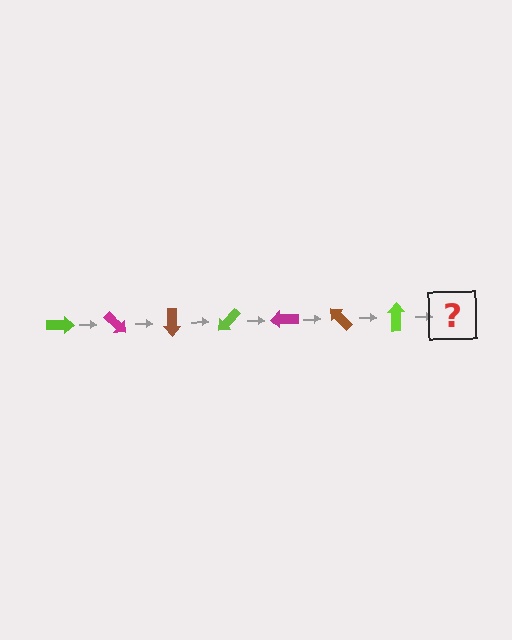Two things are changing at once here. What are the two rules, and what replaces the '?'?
The two rules are that it rotates 45 degrees each step and the color cycles through lime, magenta, and brown. The '?' should be a magenta arrow, rotated 315 degrees from the start.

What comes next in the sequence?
The next element should be a magenta arrow, rotated 315 degrees from the start.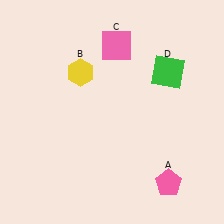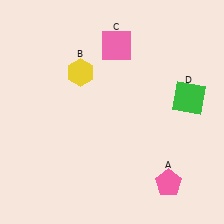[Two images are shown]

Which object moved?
The green square (D) moved down.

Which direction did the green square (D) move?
The green square (D) moved down.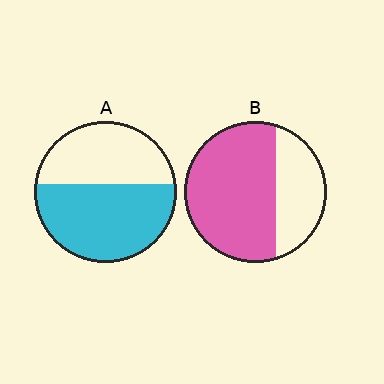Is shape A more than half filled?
Yes.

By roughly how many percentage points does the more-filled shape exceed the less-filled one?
By roughly 10 percentage points (B over A).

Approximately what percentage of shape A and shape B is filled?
A is approximately 55% and B is approximately 70%.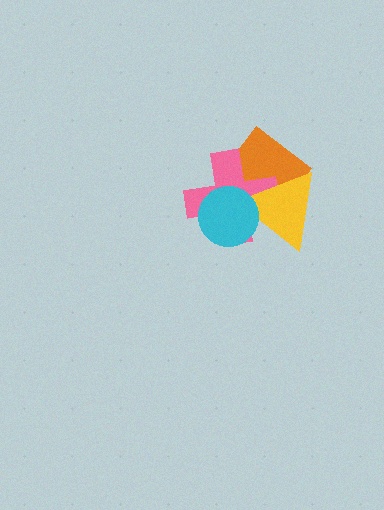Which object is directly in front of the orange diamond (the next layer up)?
The pink cross is directly in front of the orange diamond.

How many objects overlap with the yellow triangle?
3 objects overlap with the yellow triangle.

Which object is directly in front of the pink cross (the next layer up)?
The yellow triangle is directly in front of the pink cross.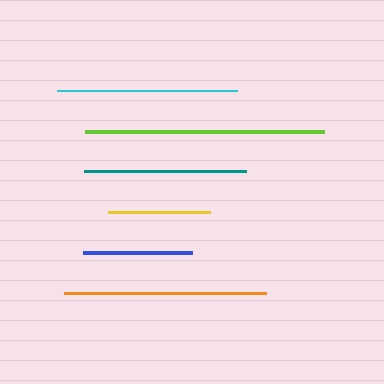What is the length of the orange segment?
The orange segment is approximately 202 pixels long.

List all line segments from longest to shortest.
From longest to shortest: lime, orange, cyan, teal, blue, yellow.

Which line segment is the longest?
The lime line is the longest at approximately 239 pixels.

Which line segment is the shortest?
The yellow line is the shortest at approximately 102 pixels.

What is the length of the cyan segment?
The cyan segment is approximately 181 pixels long.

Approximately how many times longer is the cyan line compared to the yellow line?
The cyan line is approximately 1.8 times the length of the yellow line.